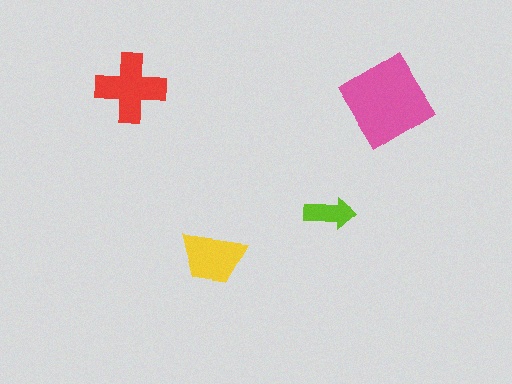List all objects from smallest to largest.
The lime arrow, the yellow trapezoid, the red cross, the pink diamond.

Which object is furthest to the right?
The pink diamond is rightmost.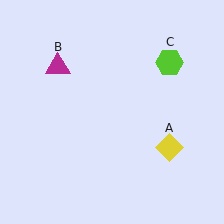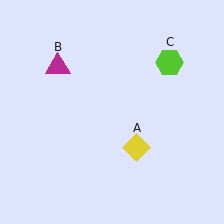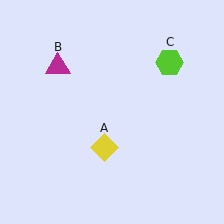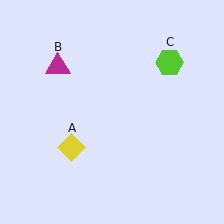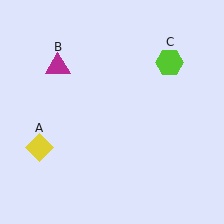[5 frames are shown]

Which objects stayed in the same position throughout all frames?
Magenta triangle (object B) and lime hexagon (object C) remained stationary.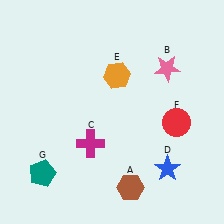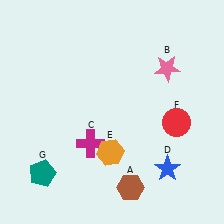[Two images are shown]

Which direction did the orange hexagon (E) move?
The orange hexagon (E) moved down.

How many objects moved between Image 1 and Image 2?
1 object moved between the two images.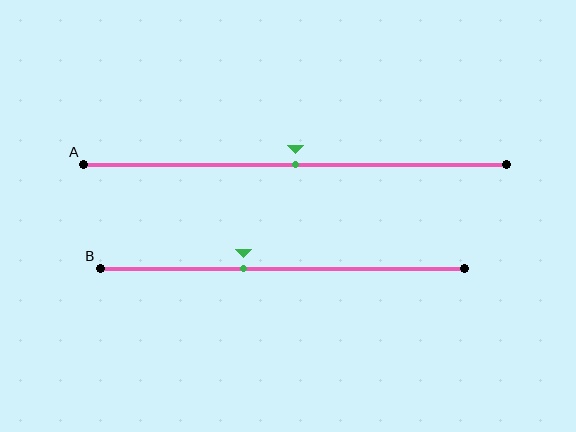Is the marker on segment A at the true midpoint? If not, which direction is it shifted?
Yes, the marker on segment A is at the true midpoint.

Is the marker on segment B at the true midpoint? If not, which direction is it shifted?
No, the marker on segment B is shifted to the left by about 11% of the segment length.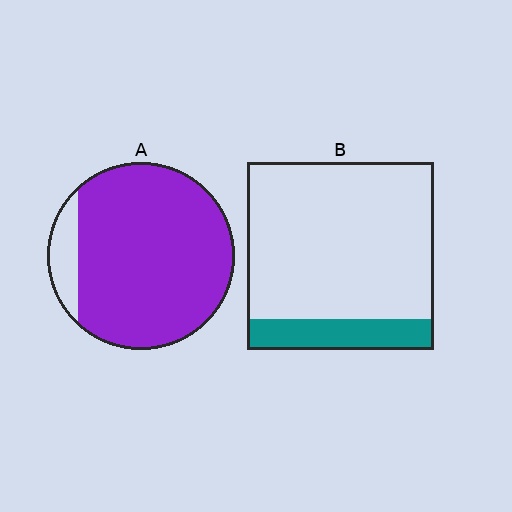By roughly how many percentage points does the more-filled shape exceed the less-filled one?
By roughly 75 percentage points (A over B).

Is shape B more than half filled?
No.